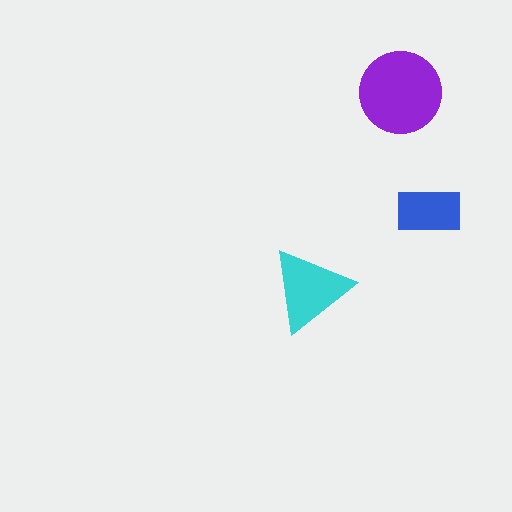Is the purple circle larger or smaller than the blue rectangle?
Larger.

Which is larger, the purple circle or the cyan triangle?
The purple circle.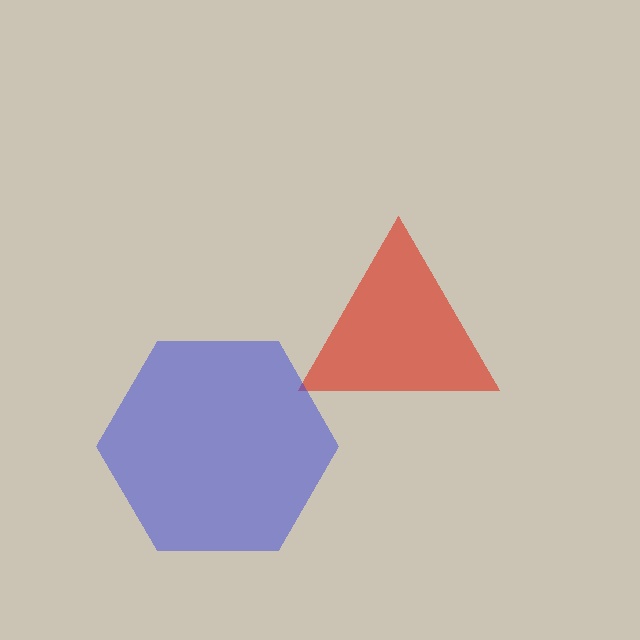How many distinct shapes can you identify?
There are 2 distinct shapes: a red triangle, a blue hexagon.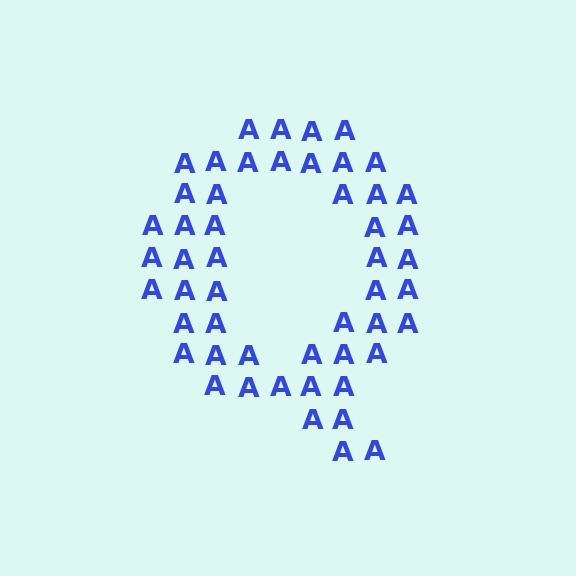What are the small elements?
The small elements are letter A's.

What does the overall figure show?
The overall figure shows the letter Q.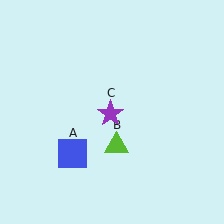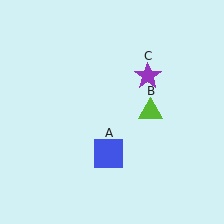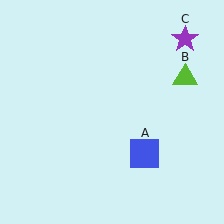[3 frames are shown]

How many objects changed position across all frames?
3 objects changed position: blue square (object A), lime triangle (object B), purple star (object C).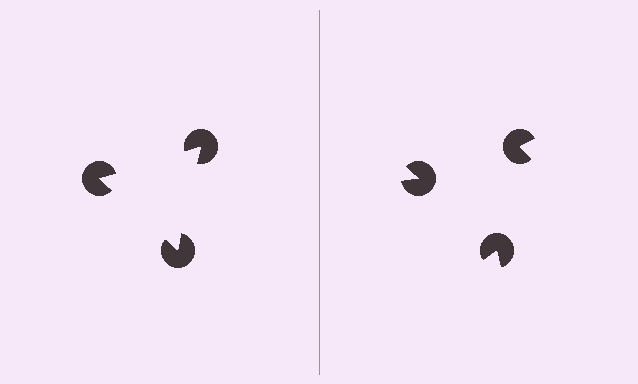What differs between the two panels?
The pac-man discs are positioned identically on both sides; only the wedge orientations differ. On the left they align to a triangle; on the right they are misaligned.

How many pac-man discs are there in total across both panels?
6 — 3 on each side.